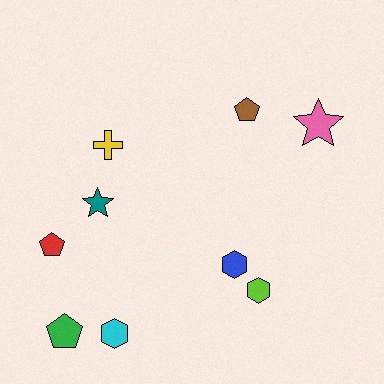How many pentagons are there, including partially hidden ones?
There are 3 pentagons.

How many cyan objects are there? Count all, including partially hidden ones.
There is 1 cyan object.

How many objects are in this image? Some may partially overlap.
There are 9 objects.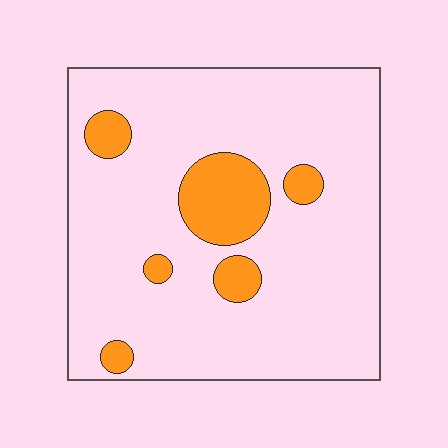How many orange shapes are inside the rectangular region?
6.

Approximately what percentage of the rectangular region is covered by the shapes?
Approximately 15%.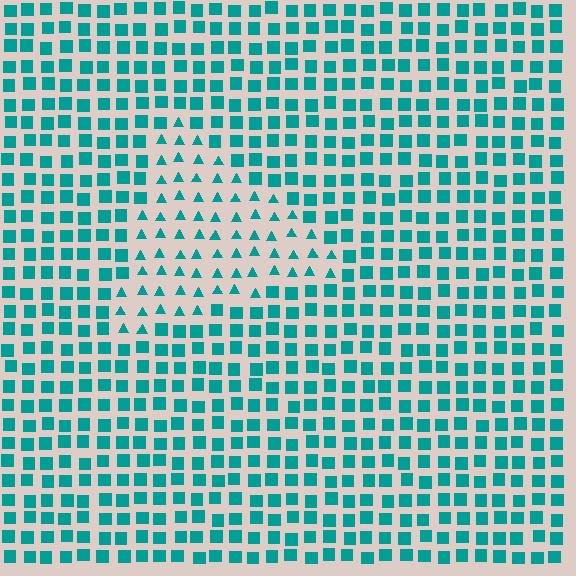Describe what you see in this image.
The image is filled with small teal elements arranged in a uniform grid. A triangle-shaped region contains triangles, while the surrounding area contains squares. The boundary is defined purely by the change in element shape.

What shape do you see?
I see a triangle.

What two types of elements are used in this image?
The image uses triangles inside the triangle region and squares outside it.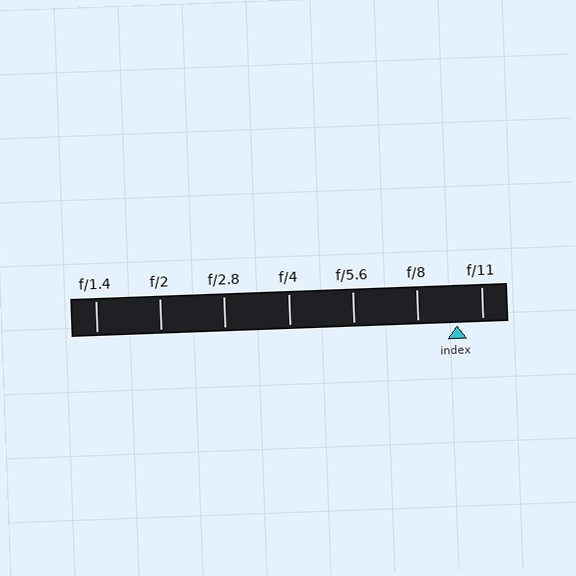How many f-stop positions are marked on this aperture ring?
There are 7 f-stop positions marked.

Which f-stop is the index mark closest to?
The index mark is closest to f/11.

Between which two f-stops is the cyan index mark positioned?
The index mark is between f/8 and f/11.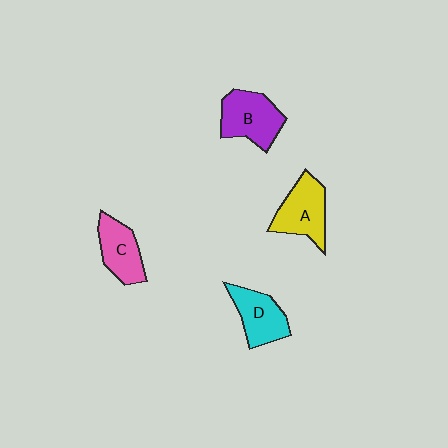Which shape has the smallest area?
Shape C (pink).